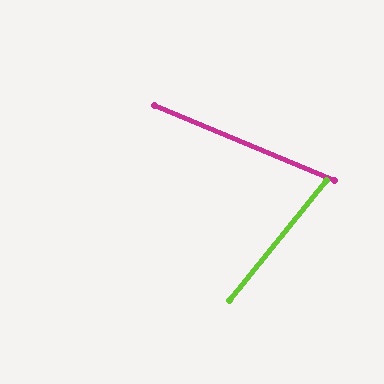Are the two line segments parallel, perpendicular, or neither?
Neither parallel nor perpendicular — they differ by about 74°.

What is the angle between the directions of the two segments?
Approximately 74 degrees.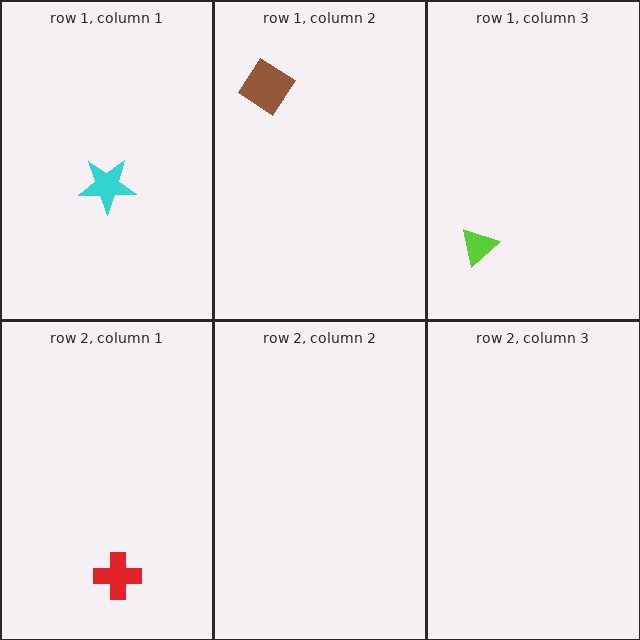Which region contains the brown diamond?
The row 1, column 2 region.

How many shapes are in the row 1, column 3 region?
1.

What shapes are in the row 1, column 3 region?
The lime triangle.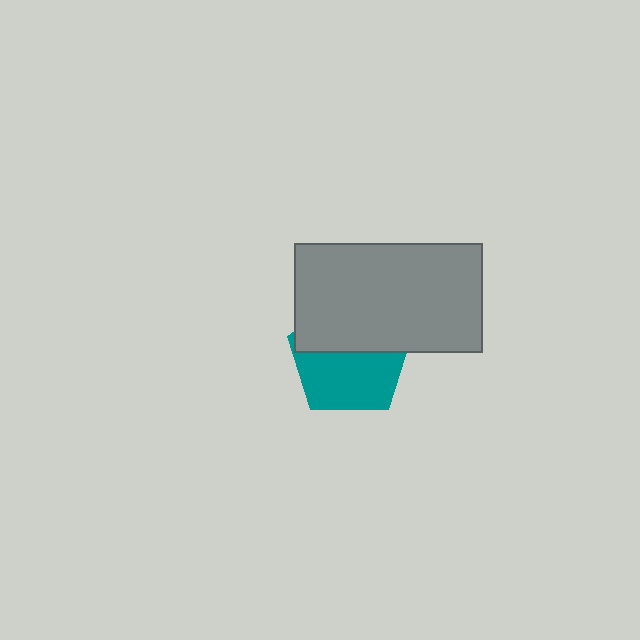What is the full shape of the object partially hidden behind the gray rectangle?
The partially hidden object is a teal pentagon.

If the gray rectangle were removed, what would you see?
You would see the complete teal pentagon.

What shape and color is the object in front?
The object in front is a gray rectangle.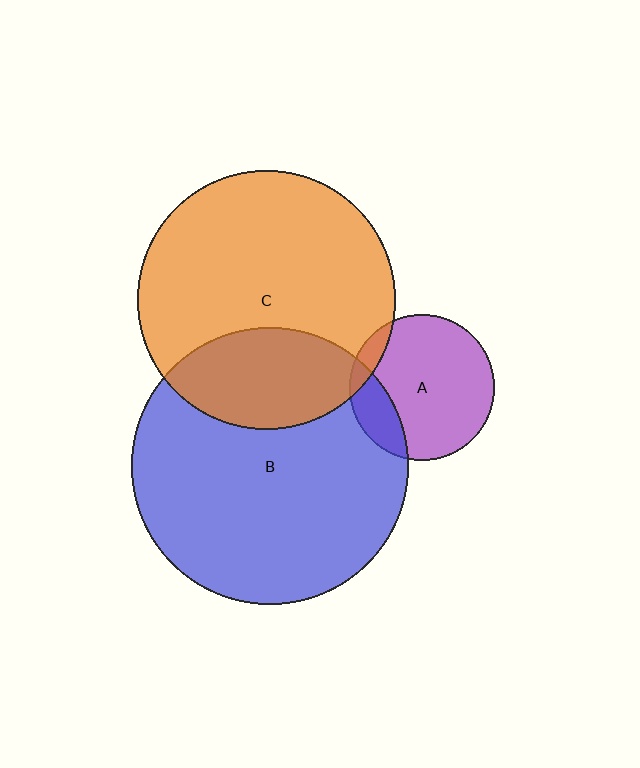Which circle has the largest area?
Circle B (blue).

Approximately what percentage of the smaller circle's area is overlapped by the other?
Approximately 10%.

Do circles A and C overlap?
Yes.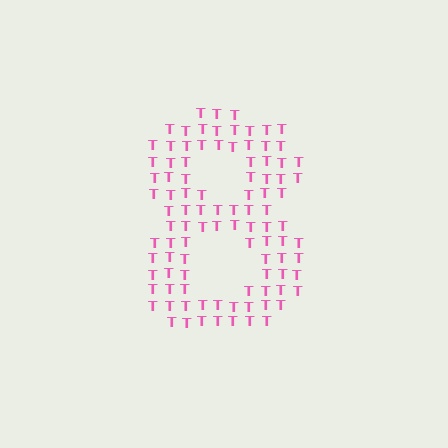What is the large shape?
The large shape is the digit 8.